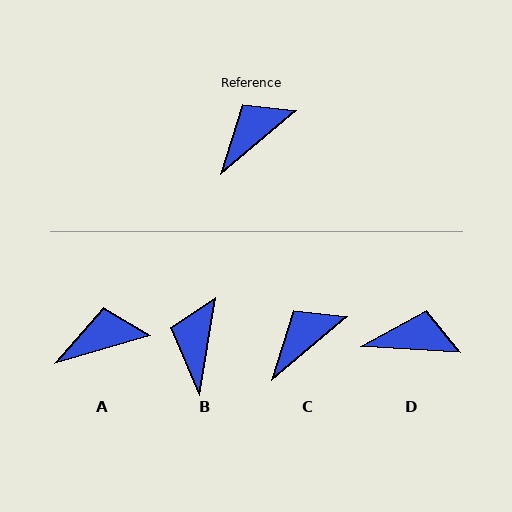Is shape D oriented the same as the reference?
No, it is off by about 44 degrees.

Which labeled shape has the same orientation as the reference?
C.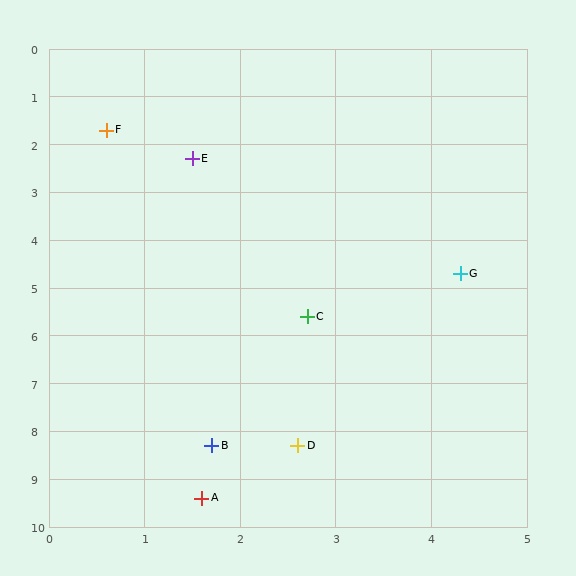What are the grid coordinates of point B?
Point B is at approximately (1.7, 8.3).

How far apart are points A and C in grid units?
Points A and C are about 4.0 grid units apart.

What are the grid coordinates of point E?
Point E is at approximately (1.5, 2.3).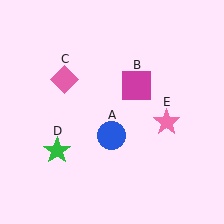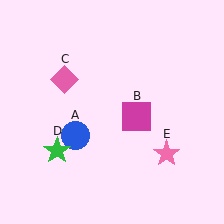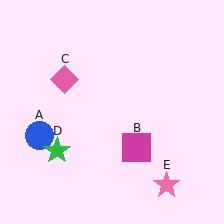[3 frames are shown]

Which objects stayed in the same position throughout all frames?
Pink diamond (object C) and green star (object D) remained stationary.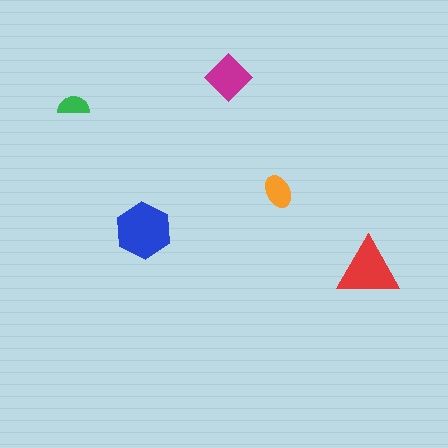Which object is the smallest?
The green semicircle.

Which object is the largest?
The blue hexagon.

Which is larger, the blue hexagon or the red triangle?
The blue hexagon.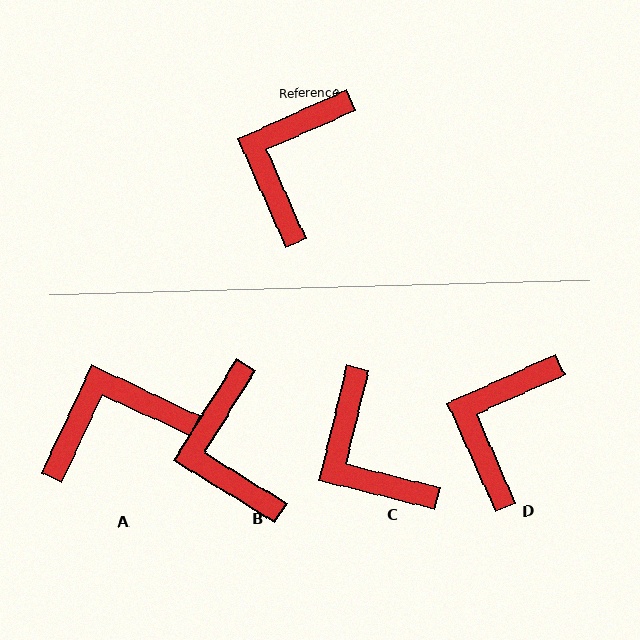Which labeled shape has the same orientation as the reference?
D.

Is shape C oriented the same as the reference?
No, it is off by about 52 degrees.